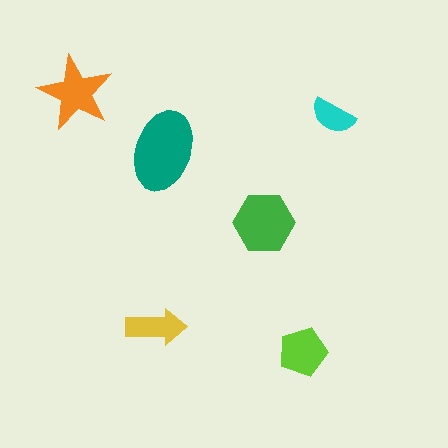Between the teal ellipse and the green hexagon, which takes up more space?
The teal ellipse.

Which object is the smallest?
The cyan semicircle.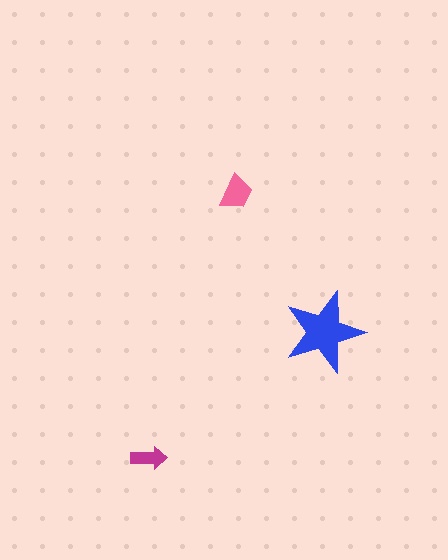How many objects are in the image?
There are 3 objects in the image.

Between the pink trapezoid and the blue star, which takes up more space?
The blue star.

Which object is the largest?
The blue star.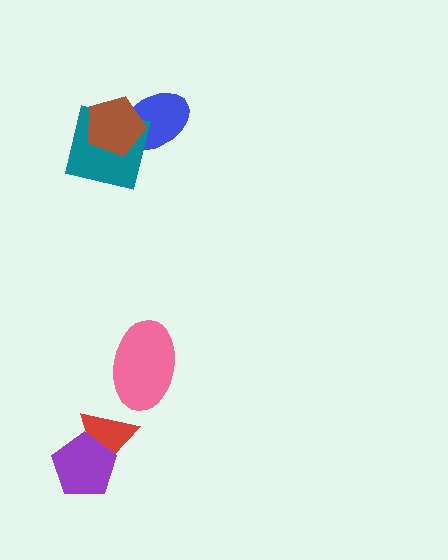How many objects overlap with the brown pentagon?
2 objects overlap with the brown pentagon.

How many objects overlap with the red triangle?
1 object overlaps with the red triangle.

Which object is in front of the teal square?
The brown pentagon is in front of the teal square.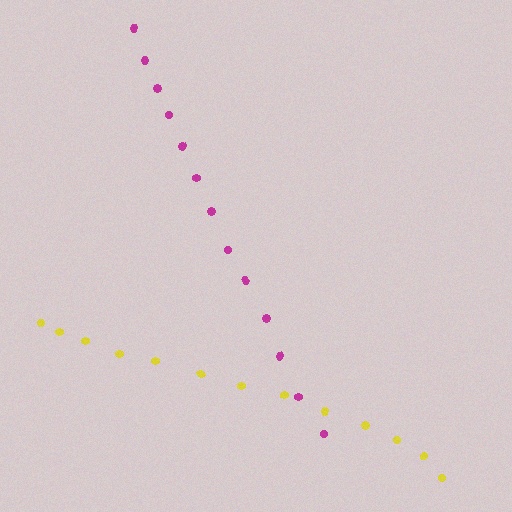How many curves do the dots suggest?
There are 2 distinct paths.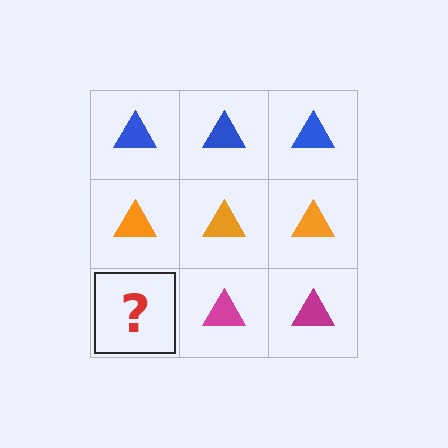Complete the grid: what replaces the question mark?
The question mark should be replaced with a magenta triangle.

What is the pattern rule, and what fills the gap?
The rule is that each row has a consistent color. The gap should be filled with a magenta triangle.